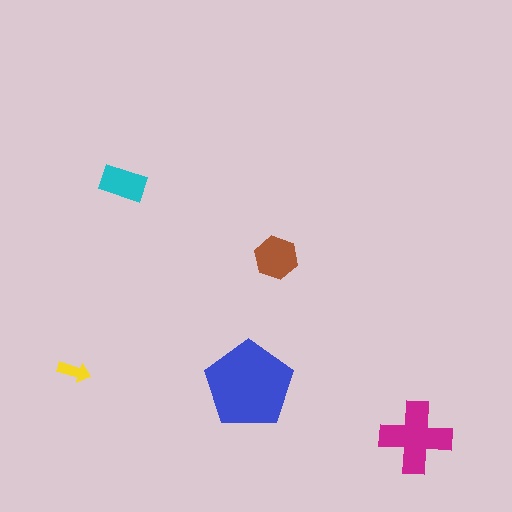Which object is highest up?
The cyan rectangle is topmost.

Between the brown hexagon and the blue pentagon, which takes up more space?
The blue pentagon.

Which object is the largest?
The blue pentagon.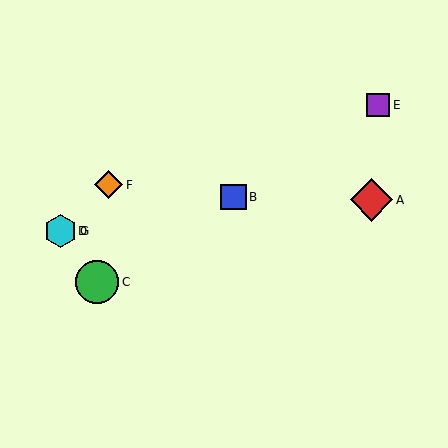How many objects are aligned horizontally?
2 objects (D, G) are aligned horizontally.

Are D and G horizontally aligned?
Yes, both are at y≈231.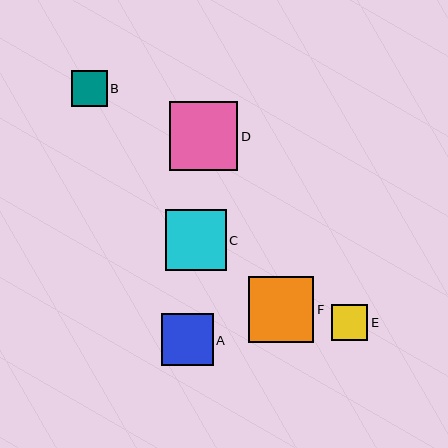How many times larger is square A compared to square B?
Square A is approximately 1.4 times the size of square B.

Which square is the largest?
Square D is the largest with a size of approximately 69 pixels.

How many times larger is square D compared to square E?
Square D is approximately 1.9 times the size of square E.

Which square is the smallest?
Square E is the smallest with a size of approximately 36 pixels.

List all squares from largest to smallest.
From largest to smallest: D, F, C, A, B, E.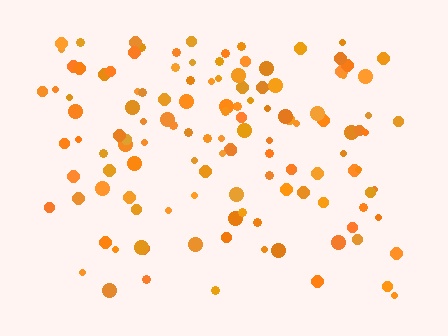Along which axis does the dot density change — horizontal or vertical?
Vertical.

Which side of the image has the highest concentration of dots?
The top.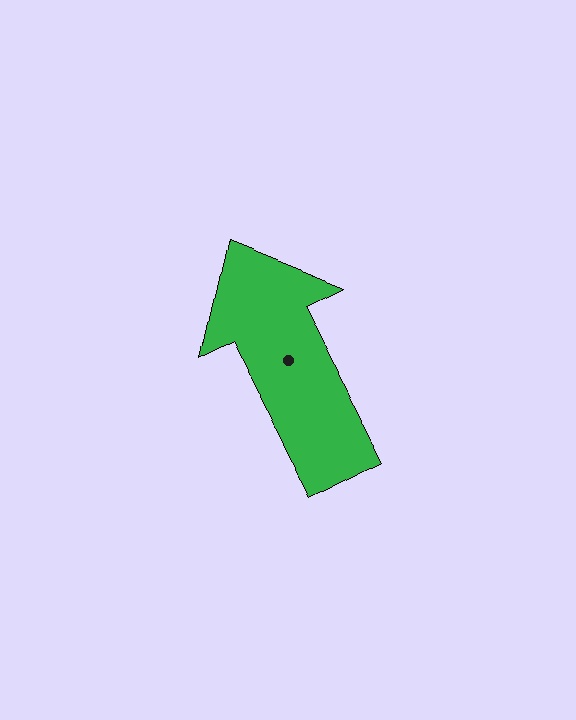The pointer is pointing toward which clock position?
Roughly 11 o'clock.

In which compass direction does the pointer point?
Northwest.